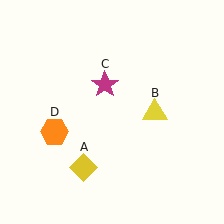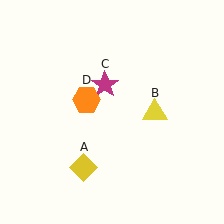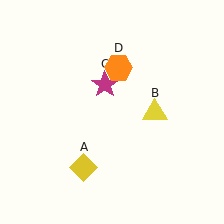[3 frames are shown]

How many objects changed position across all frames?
1 object changed position: orange hexagon (object D).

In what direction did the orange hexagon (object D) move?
The orange hexagon (object D) moved up and to the right.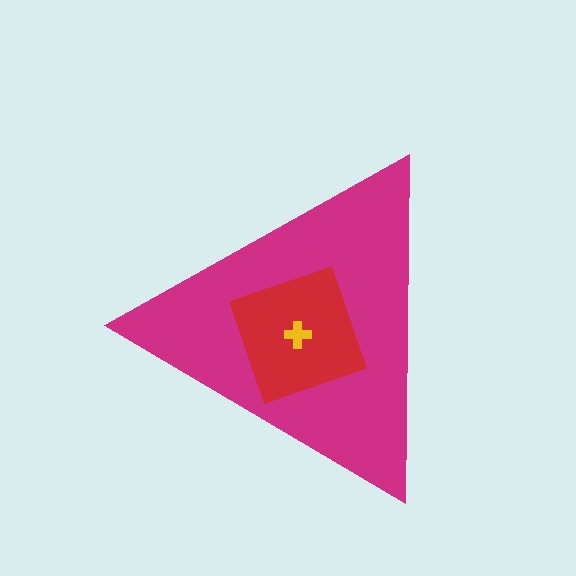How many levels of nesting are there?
3.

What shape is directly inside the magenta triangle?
The red square.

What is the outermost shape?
The magenta triangle.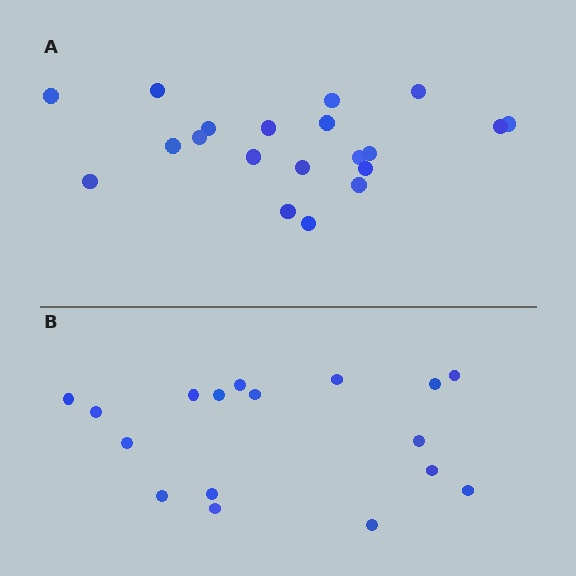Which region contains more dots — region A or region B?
Region A (the top region) has more dots.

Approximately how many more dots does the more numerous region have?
Region A has just a few more — roughly 2 or 3 more dots than region B.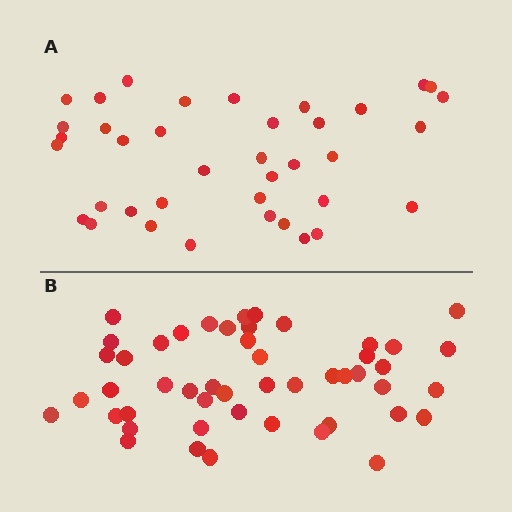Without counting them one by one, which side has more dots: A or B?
Region B (the bottom region) has more dots.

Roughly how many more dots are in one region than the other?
Region B has roughly 12 or so more dots than region A.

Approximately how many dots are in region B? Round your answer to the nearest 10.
About 50 dots. (The exact count is 49, which rounds to 50.)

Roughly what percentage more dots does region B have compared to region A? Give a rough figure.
About 30% more.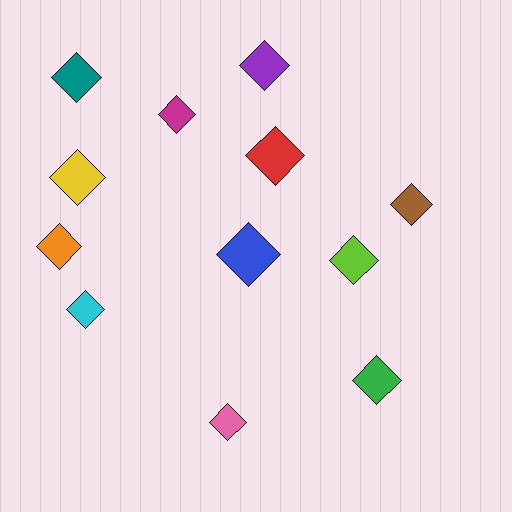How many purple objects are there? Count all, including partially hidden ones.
There is 1 purple object.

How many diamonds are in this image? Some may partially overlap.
There are 12 diamonds.